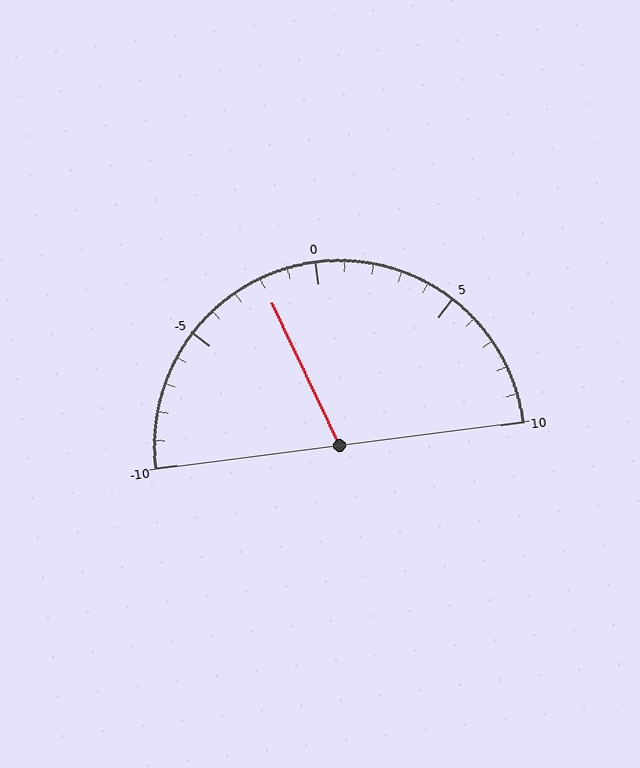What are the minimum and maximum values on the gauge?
The gauge ranges from -10 to 10.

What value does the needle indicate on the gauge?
The needle indicates approximately -2.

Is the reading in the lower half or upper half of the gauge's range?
The reading is in the lower half of the range (-10 to 10).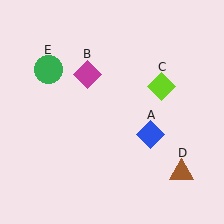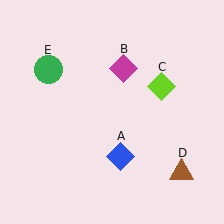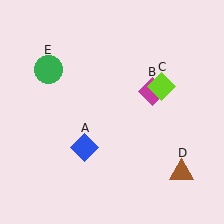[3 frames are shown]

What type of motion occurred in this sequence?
The blue diamond (object A), magenta diamond (object B) rotated clockwise around the center of the scene.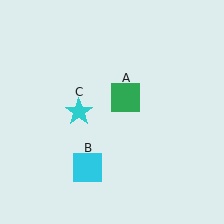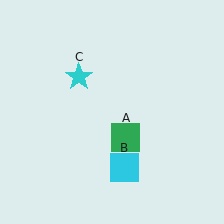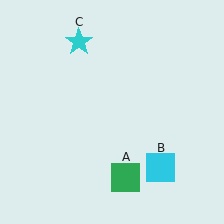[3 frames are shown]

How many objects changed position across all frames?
3 objects changed position: green square (object A), cyan square (object B), cyan star (object C).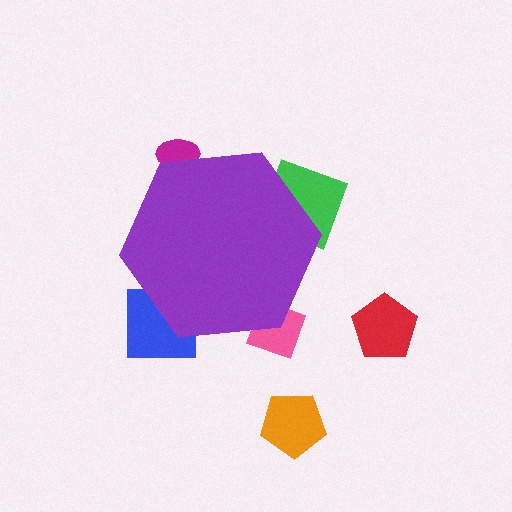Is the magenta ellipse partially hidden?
Yes, the magenta ellipse is partially hidden behind the purple hexagon.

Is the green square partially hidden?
Yes, the green square is partially hidden behind the purple hexagon.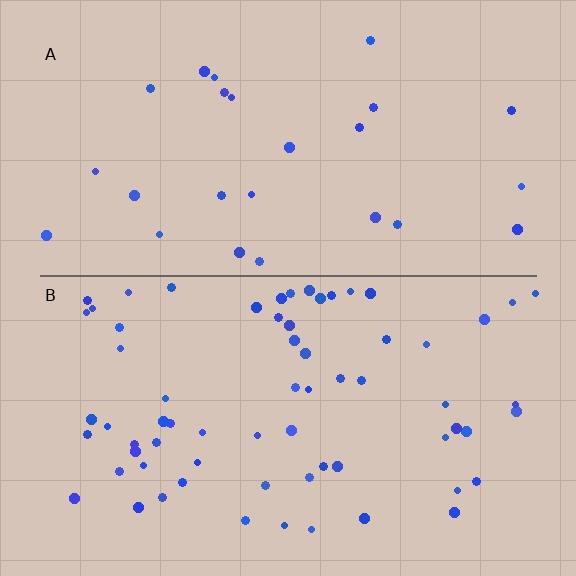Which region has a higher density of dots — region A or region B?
B (the bottom).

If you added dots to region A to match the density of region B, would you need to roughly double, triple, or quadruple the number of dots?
Approximately triple.